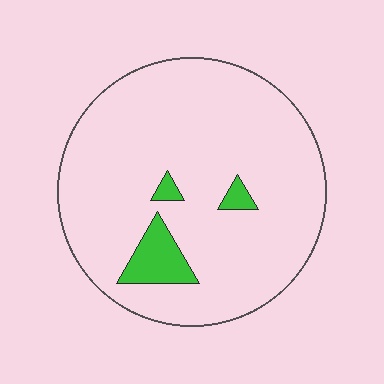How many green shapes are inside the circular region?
3.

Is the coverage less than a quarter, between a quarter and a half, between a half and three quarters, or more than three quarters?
Less than a quarter.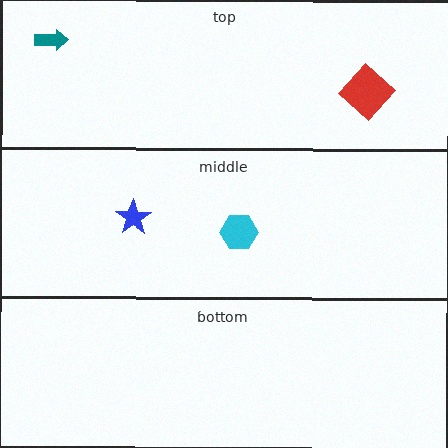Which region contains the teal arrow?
The top region.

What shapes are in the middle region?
The cyan hexagon, the blue star.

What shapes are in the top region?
The teal arrow, the red diamond.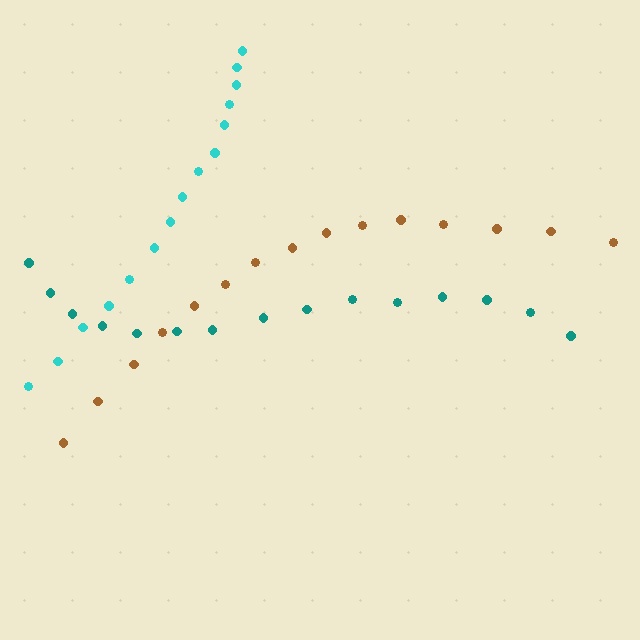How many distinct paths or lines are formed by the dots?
There are 3 distinct paths.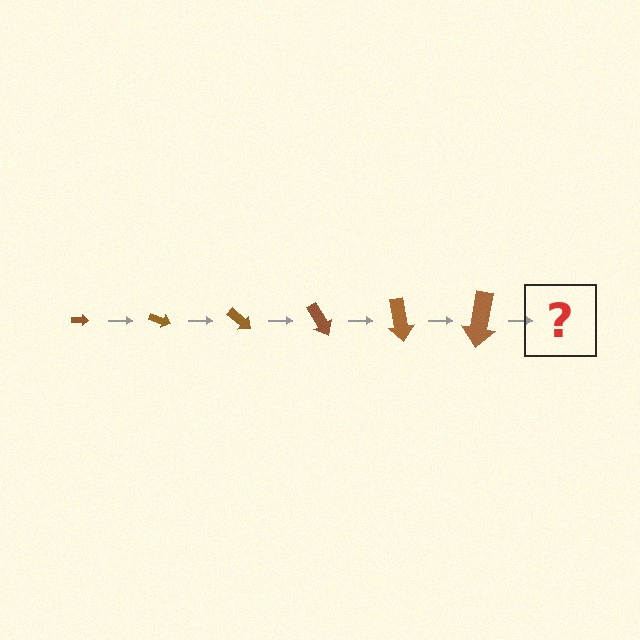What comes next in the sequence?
The next element should be an arrow, larger than the previous one and rotated 120 degrees from the start.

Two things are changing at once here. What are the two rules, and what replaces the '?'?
The two rules are that the arrow grows larger each step and it rotates 20 degrees each step. The '?' should be an arrow, larger than the previous one and rotated 120 degrees from the start.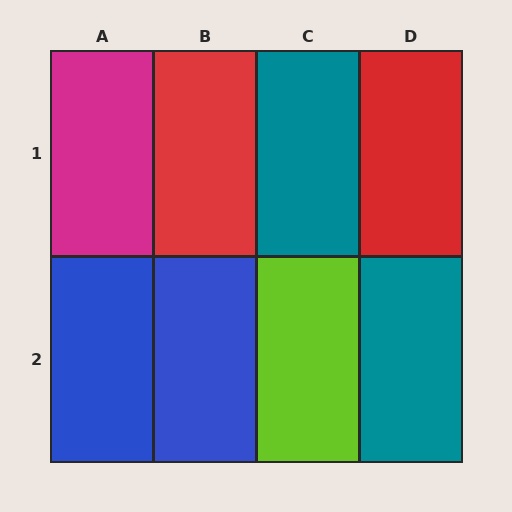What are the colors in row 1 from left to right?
Magenta, red, teal, red.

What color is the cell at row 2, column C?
Lime.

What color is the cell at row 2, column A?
Blue.